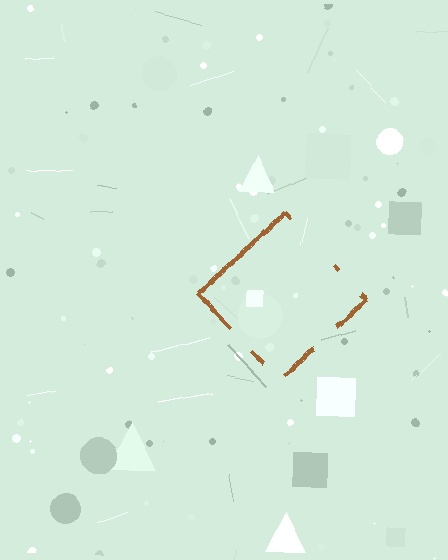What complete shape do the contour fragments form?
The contour fragments form a diamond.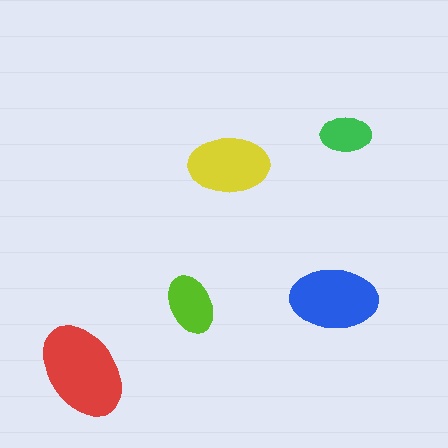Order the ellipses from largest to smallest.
the red one, the blue one, the yellow one, the lime one, the green one.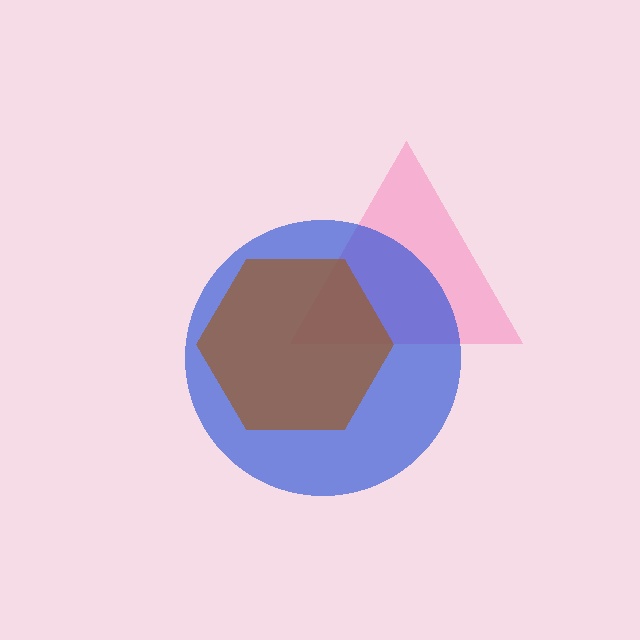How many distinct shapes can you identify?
There are 3 distinct shapes: a pink triangle, a blue circle, a brown hexagon.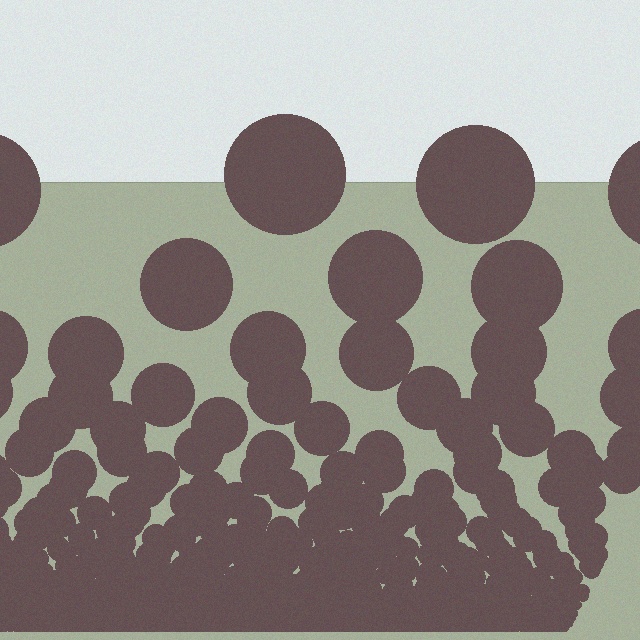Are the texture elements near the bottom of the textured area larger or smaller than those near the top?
Smaller. The gradient is inverted — elements near the bottom are smaller and denser.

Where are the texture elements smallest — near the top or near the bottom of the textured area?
Near the bottom.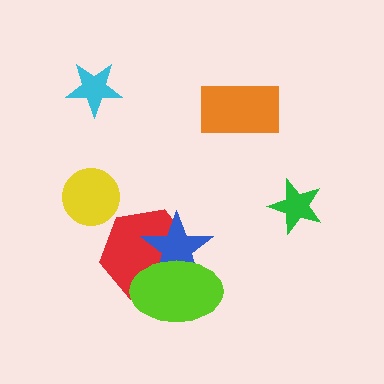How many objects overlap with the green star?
0 objects overlap with the green star.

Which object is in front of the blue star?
The lime ellipse is in front of the blue star.